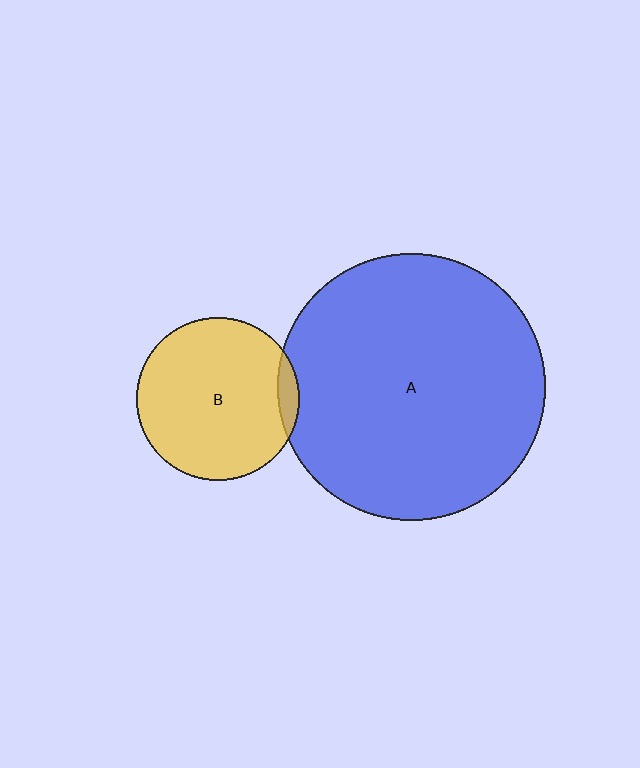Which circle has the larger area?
Circle A (blue).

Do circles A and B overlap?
Yes.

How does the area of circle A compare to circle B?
Approximately 2.7 times.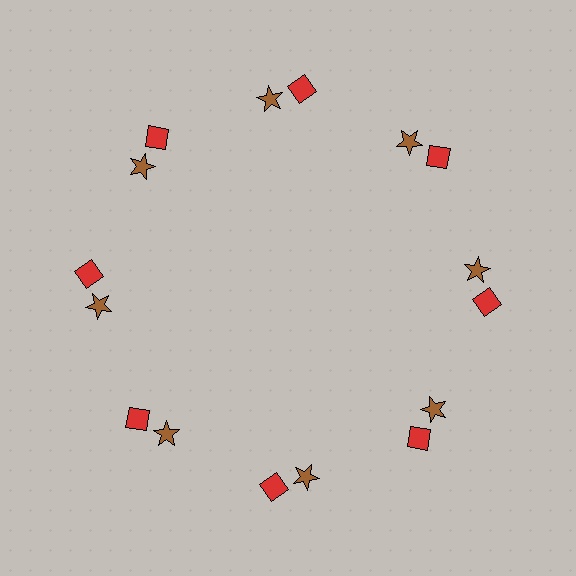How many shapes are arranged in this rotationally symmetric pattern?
There are 16 shapes, arranged in 8 groups of 2.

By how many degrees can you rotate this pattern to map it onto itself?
The pattern maps onto itself every 45 degrees of rotation.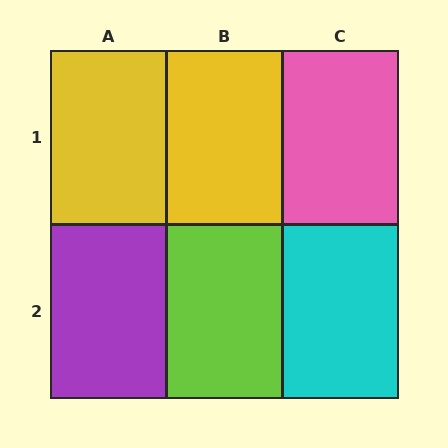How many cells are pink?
1 cell is pink.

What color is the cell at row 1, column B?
Yellow.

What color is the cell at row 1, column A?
Yellow.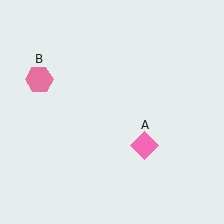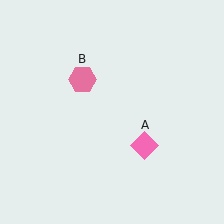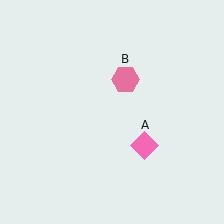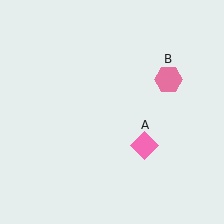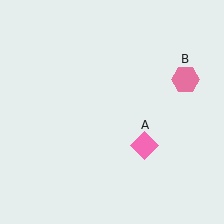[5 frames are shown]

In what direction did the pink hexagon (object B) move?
The pink hexagon (object B) moved right.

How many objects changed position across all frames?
1 object changed position: pink hexagon (object B).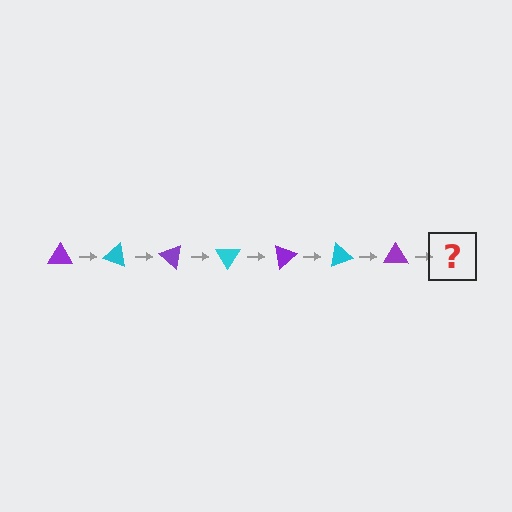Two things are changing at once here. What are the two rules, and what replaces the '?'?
The two rules are that it rotates 20 degrees each step and the color cycles through purple and cyan. The '?' should be a cyan triangle, rotated 140 degrees from the start.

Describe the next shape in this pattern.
It should be a cyan triangle, rotated 140 degrees from the start.